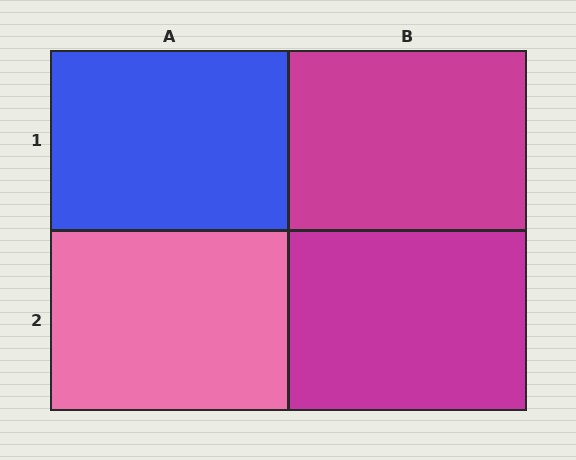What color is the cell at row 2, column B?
Magenta.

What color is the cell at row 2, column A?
Pink.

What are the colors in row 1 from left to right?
Blue, magenta.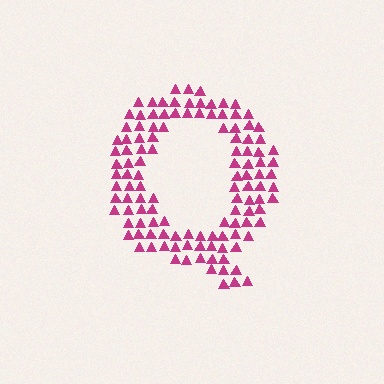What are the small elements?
The small elements are triangles.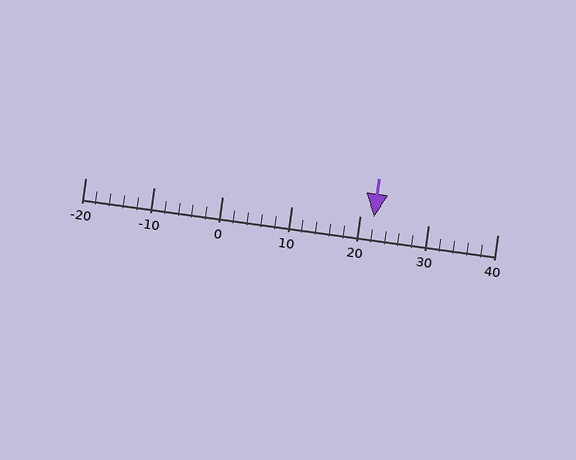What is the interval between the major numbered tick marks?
The major tick marks are spaced 10 units apart.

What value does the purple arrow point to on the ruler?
The purple arrow points to approximately 22.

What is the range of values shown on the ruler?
The ruler shows values from -20 to 40.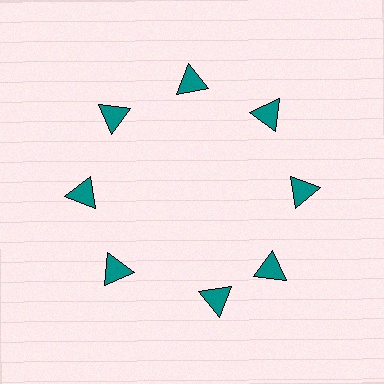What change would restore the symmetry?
The symmetry would be restored by rotating it back into even spacing with its neighbors so that all 8 triangles sit at equal angles and equal distance from the center.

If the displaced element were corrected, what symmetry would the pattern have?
It would have 8-fold rotational symmetry — the pattern would map onto itself every 45 degrees.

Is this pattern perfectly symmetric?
No. The 8 teal triangles are arranged in a ring, but one element near the 6 o'clock position is rotated out of alignment along the ring, breaking the 8-fold rotational symmetry.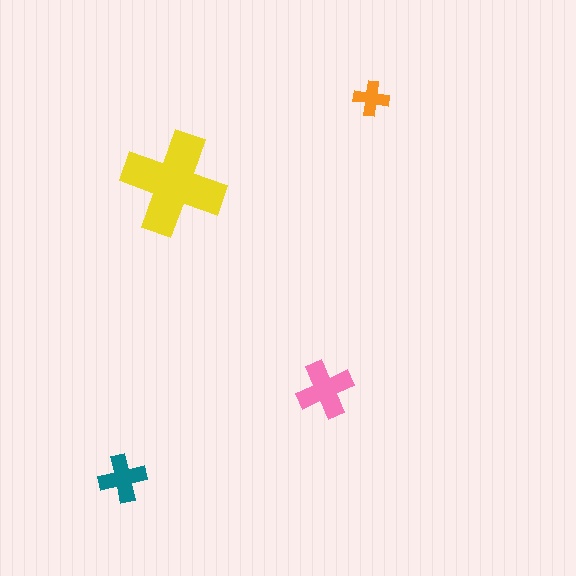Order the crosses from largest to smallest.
the yellow one, the pink one, the teal one, the orange one.